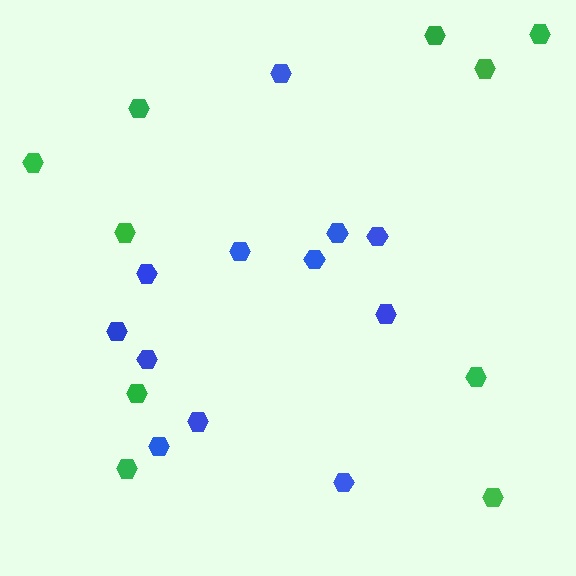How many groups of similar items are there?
There are 2 groups: one group of blue hexagons (12) and one group of green hexagons (10).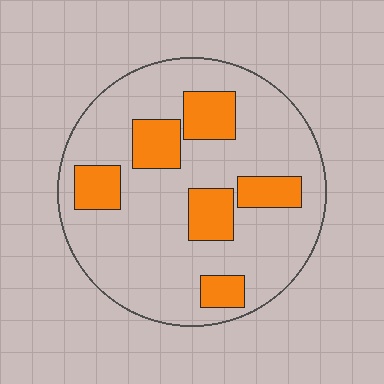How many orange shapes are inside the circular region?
6.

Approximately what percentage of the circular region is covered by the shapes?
Approximately 25%.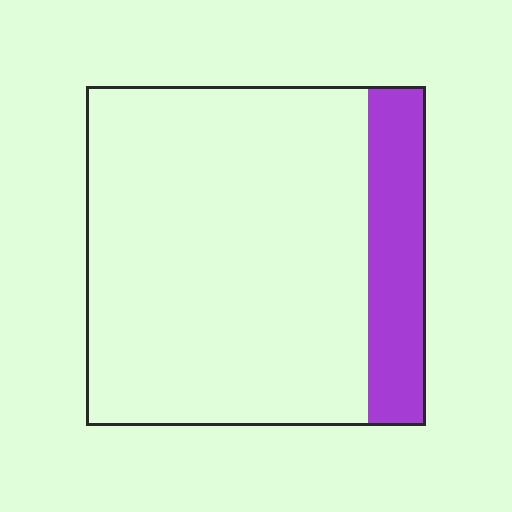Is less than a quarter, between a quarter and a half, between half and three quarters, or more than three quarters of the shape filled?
Less than a quarter.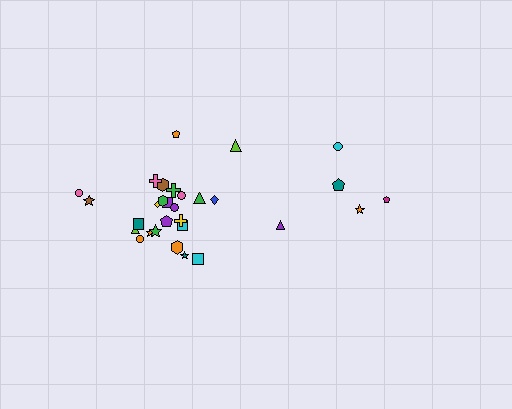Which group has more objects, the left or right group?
The left group.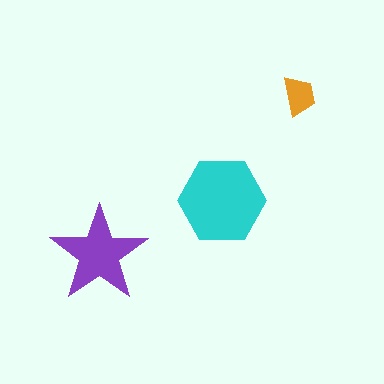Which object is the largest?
The cyan hexagon.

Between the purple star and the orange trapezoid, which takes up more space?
The purple star.